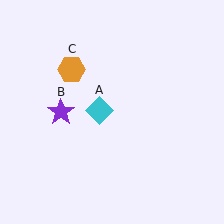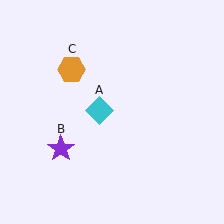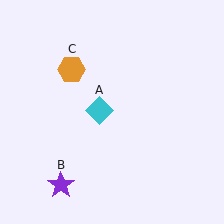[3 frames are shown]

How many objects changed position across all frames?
1 object changed position: purple star (object B).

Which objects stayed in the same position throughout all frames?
Cyan diamond (object A) and orange hexagon (object C) remained stationary.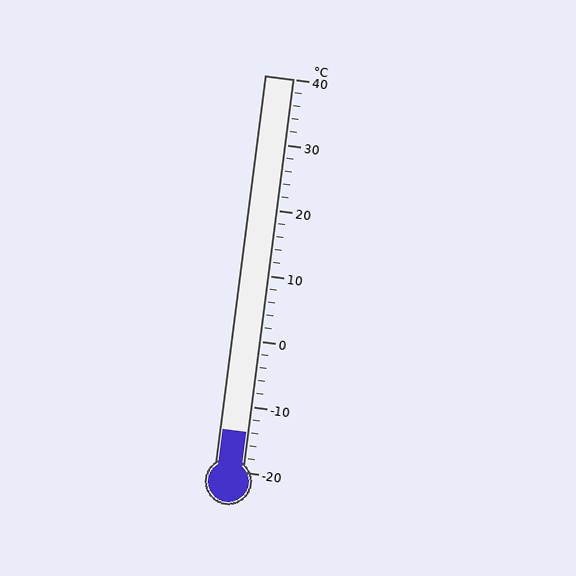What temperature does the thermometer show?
The thermometer shows approximately -14°C.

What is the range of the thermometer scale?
The thermometer scale ranges from -20°C to 40°C.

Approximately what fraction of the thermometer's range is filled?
The thermometer is filled to approximately 10% of its range.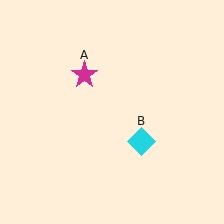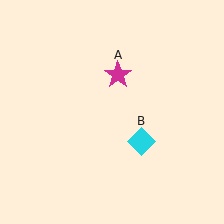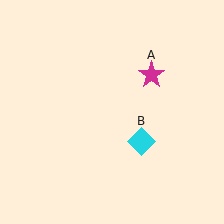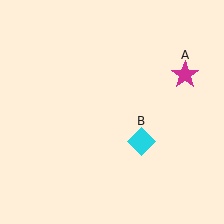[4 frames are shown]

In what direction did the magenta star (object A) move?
The magenta star (object A) moved right.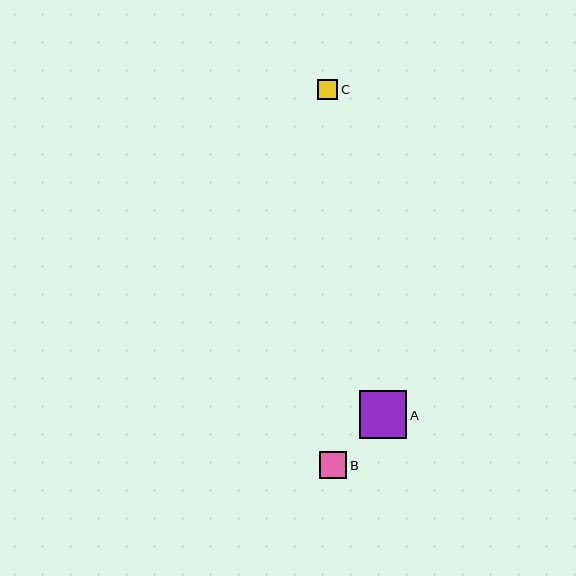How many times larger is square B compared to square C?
Square B is approximately 1.4 times the size of square C.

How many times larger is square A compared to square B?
Square A is approximately 1.7 times the size of square B.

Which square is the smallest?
Square C is the smallest with a size of approximately 20 pixels.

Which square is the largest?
Square A is the largest with a size of approximately 47 pixels.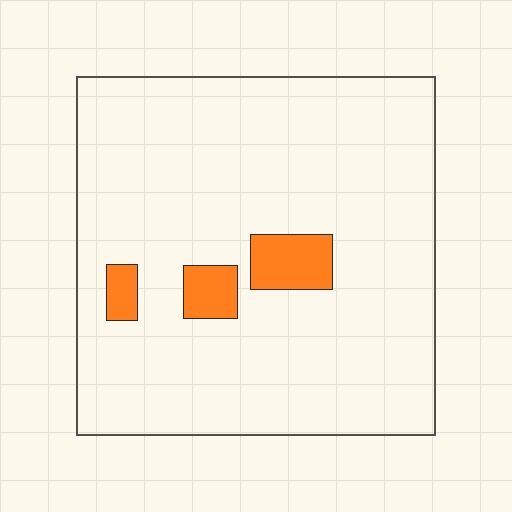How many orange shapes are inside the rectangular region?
3.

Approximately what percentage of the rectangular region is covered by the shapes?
Approximately 5%.